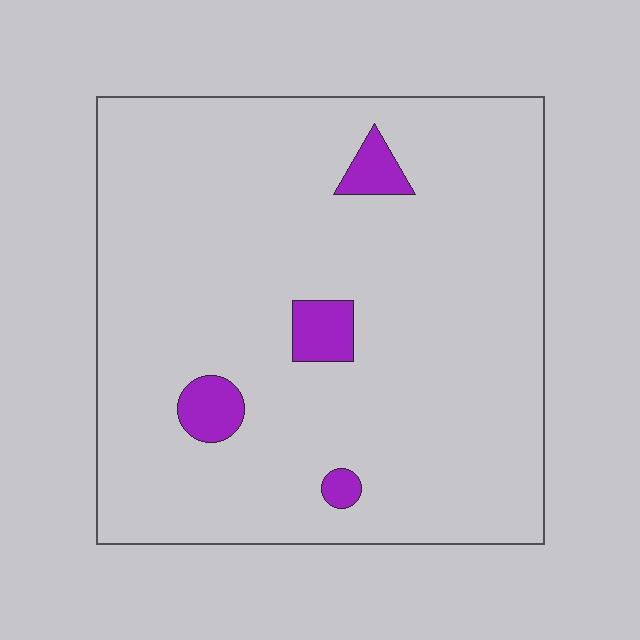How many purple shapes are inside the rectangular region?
4.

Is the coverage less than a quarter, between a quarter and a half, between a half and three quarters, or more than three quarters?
Less than a quarter.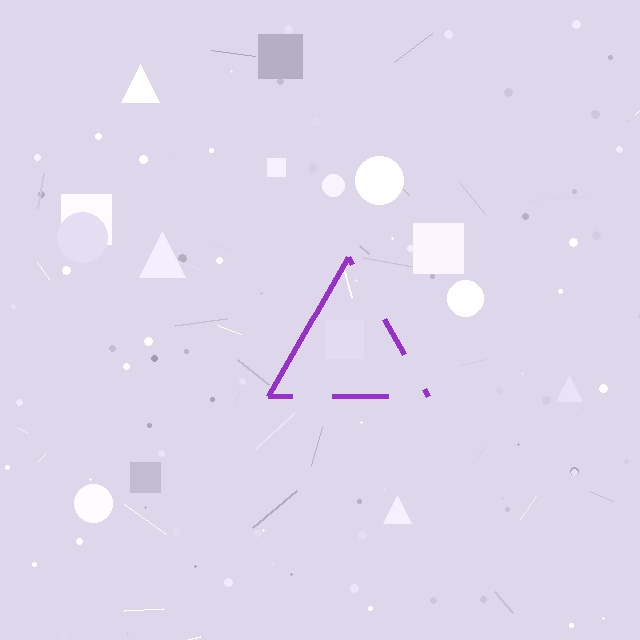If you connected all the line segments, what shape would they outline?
They would outline a triangle.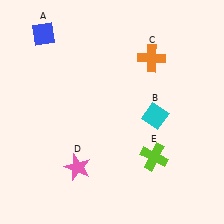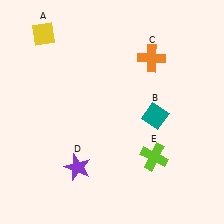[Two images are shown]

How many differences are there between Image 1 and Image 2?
There are 3 differences between the two images.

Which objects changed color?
A changed from blue to yellow. B changed from cyan to teal. D changed from pink to purple.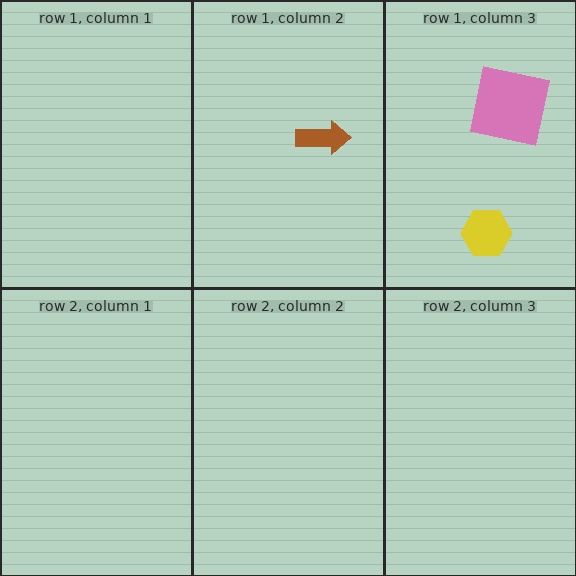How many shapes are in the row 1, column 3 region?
2.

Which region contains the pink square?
The row 1, column 3 region.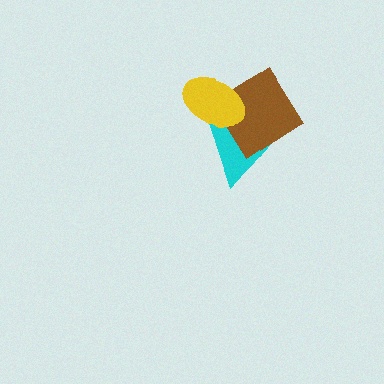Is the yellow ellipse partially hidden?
No, no other shape covers it.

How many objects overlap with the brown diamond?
2 objects overlap with the brown diamond.